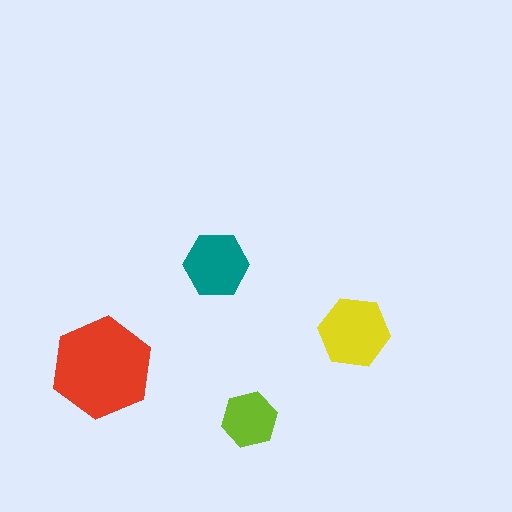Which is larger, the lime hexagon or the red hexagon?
The red one.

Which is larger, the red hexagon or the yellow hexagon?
The red one.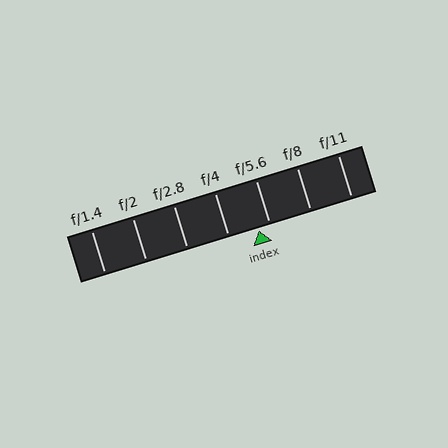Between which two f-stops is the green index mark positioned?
The index mark is between f/4 and f/5.6.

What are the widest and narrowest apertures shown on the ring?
The widest aperture shown is f/1.4 and the narrowest is f/11.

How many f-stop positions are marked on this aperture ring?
There are 7 f-stop positions marked.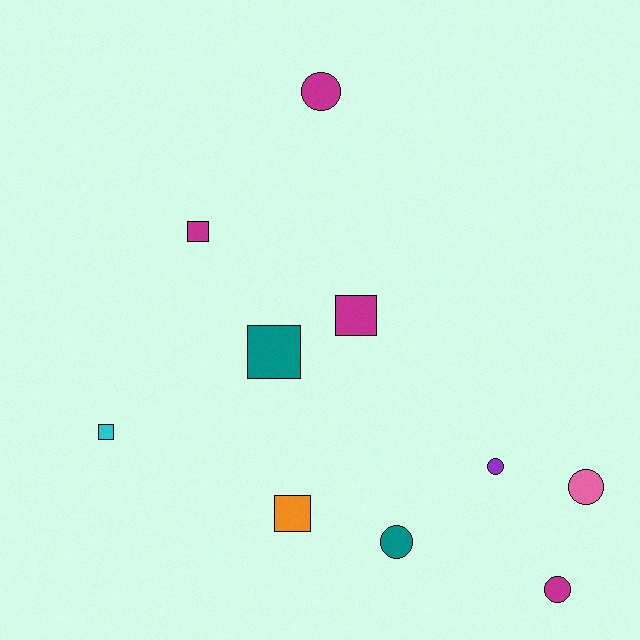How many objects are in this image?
There are 10 objects.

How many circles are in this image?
There are 5 circles.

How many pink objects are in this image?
There is 1 pink object.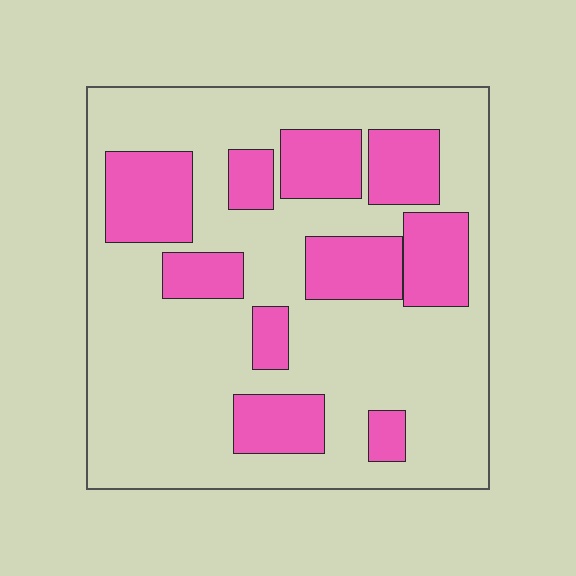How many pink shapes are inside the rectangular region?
10.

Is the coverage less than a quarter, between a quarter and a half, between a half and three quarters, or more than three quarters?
Between a quarter and a half.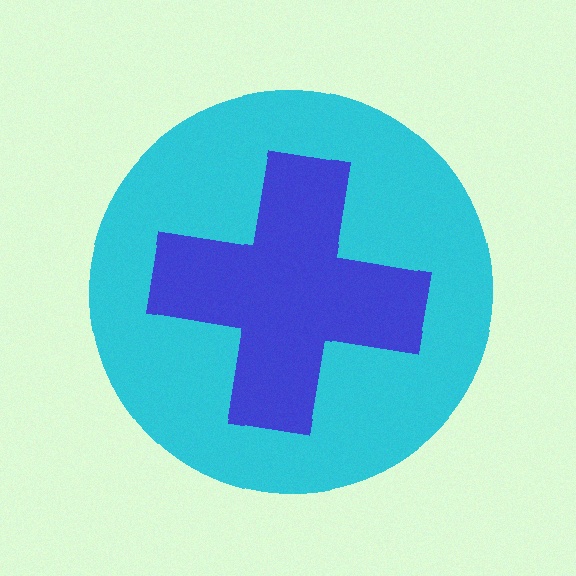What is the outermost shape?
The cyan circle.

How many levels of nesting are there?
2.